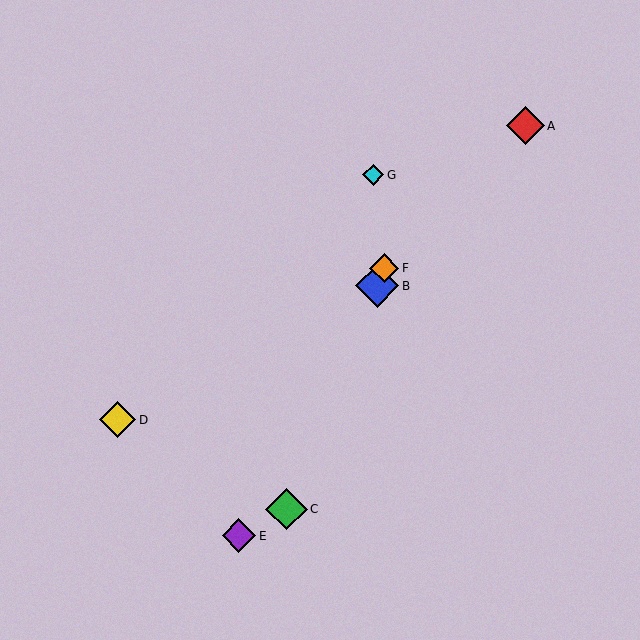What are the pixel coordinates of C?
Object C is at (286, 509).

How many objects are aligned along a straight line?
3 objects (B, C, F) are aligned along a straight line.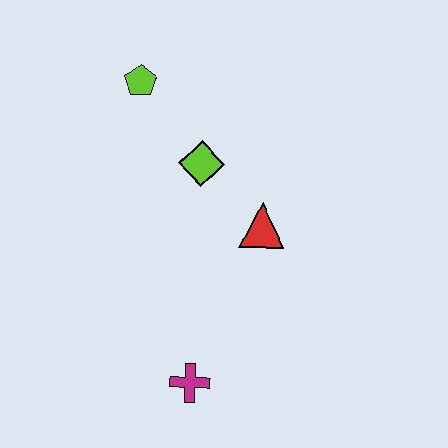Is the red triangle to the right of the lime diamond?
Yes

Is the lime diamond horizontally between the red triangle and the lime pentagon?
Yes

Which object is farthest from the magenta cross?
The lime pentagon is farthest from the magenta cross.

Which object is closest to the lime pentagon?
The lime diamond is closest to the lime pentagon.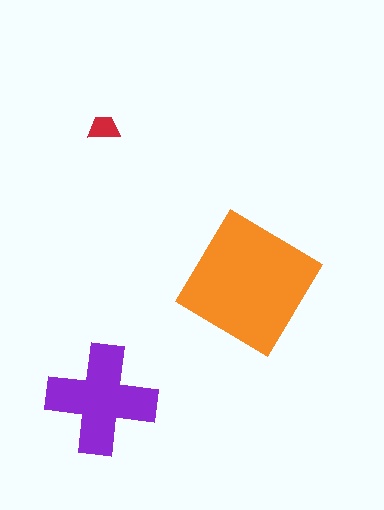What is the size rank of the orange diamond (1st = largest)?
1st.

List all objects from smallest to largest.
The red trapezoid, the purple cross, the orange diamond.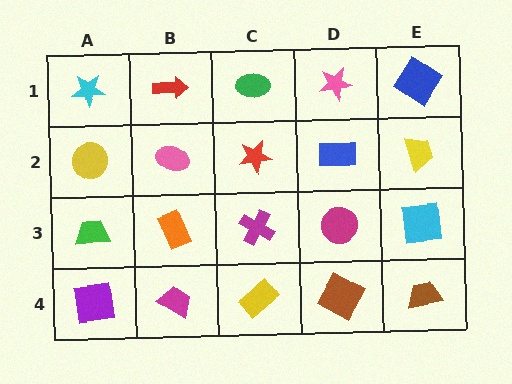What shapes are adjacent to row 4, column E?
A cyan square (row 3, column E), a brown square (row 4, column D).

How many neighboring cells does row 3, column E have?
3.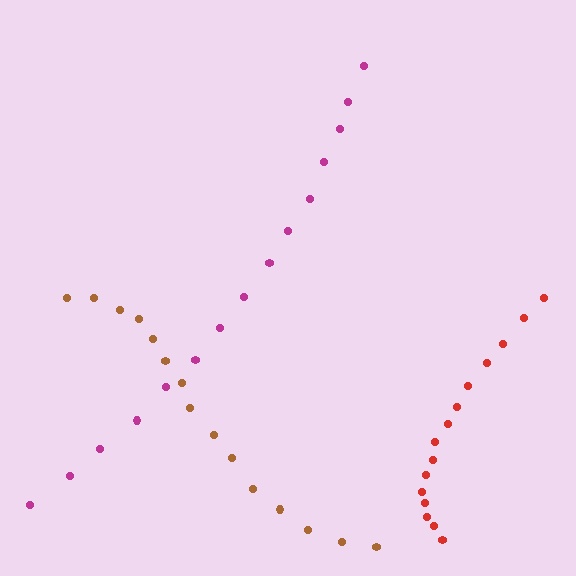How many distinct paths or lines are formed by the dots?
There are 3 distinct paths.